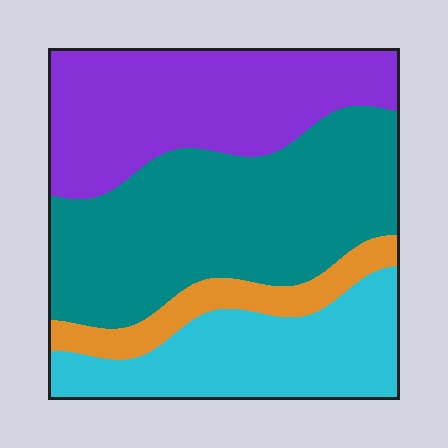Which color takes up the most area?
Teal, at roughly 40%.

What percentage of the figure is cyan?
Cyan covers 22% of the figure.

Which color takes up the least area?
Orange, at roughly 10%.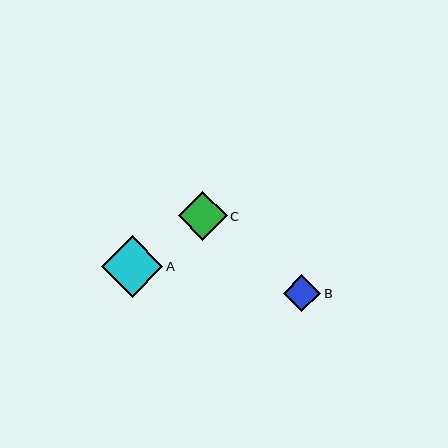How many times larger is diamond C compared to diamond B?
Diamond C is approximately 1.3 times the size of diamond B.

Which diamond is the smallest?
Diamond B is the smallest with a size of approximately 37 pixels.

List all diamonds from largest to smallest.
From largest to smallest: A, C, B.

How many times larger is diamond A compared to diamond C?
Diamond A is approximately 1.3 times the size of diamond C.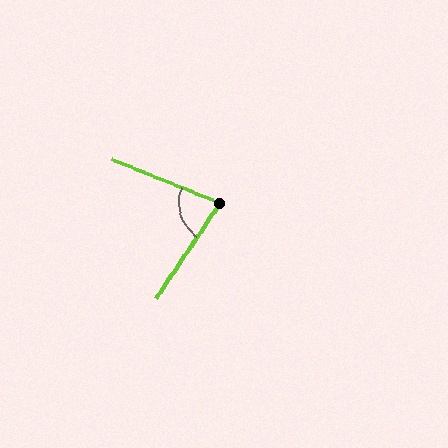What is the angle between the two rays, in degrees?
Approximately 78 degrees.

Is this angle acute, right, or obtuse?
It is acute.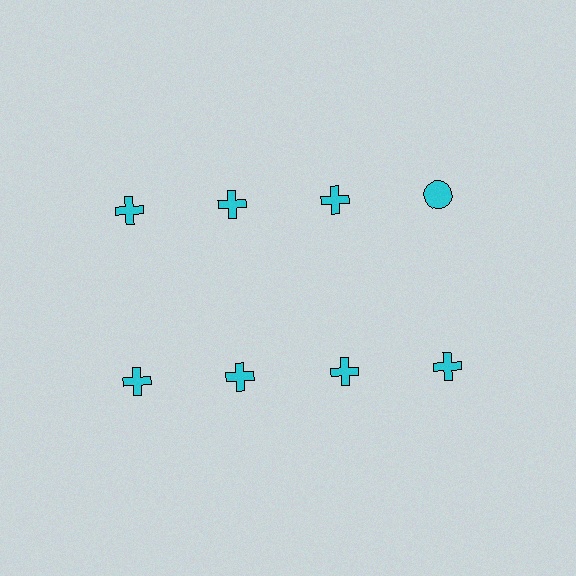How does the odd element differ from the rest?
It has a different shape: circle instead of cross.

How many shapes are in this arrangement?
There are 8 shapes arranged in a grid pattern.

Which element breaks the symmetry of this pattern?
The cyan circle in the top row, second from right column breaks the symmetry. All other shapes are cyan crosses.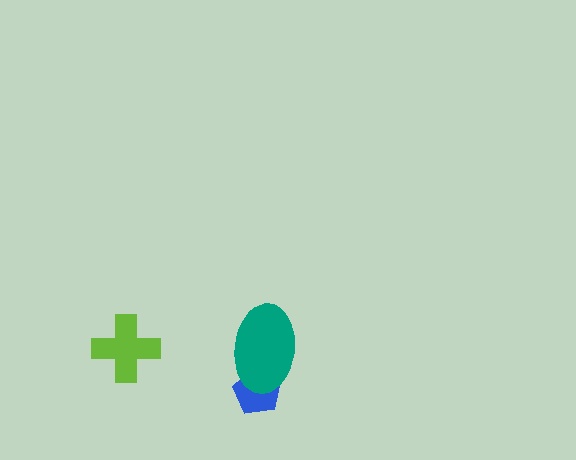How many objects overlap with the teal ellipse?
1 object overlaps with the teal ellipse.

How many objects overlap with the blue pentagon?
1 object overlaps with the blue pentagon.